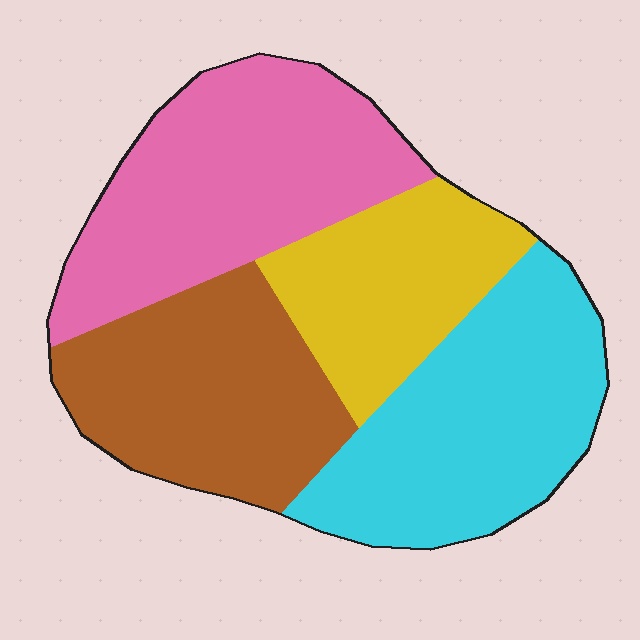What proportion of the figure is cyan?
Cyan takes up about one quarter (1/4) of the figure.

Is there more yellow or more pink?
Pink.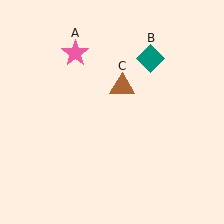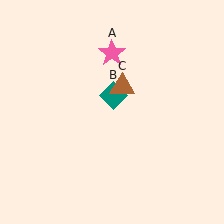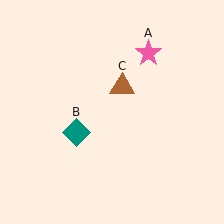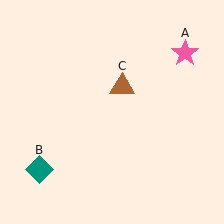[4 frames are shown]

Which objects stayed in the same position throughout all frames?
Brown triangle (object C) remained stationary.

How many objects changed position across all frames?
2 objects changed position: pink star (object A), teal diamond (object B).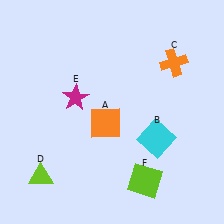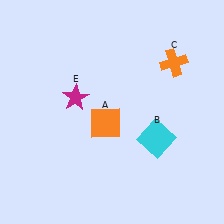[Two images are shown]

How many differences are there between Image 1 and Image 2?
There are 2 differences between the two images.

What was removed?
The lime square (F), the lime triangle (D) were removed in Image 2.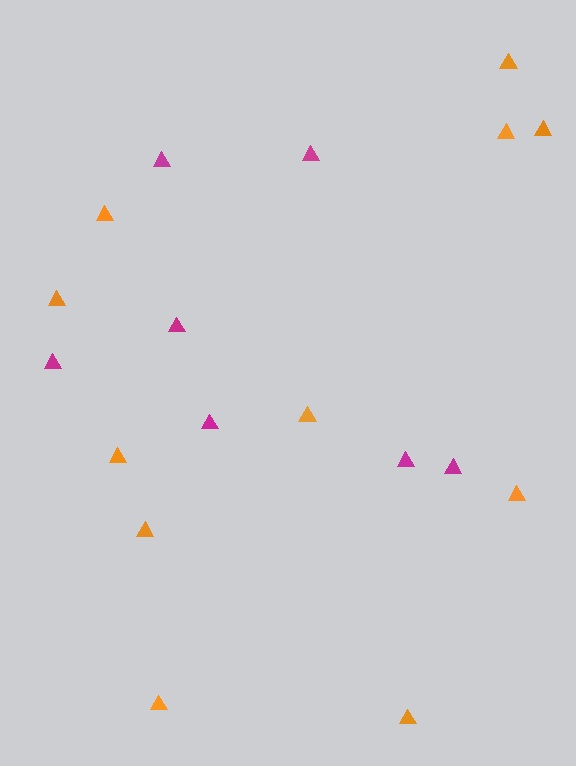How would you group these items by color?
There are 2 groups: one group of magenta triangles (7) and one group of orange triangles (11).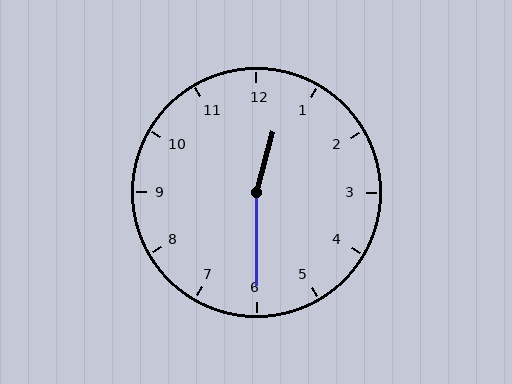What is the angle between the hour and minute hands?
Approximately 165 degrees.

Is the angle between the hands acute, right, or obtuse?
It is obtuse.